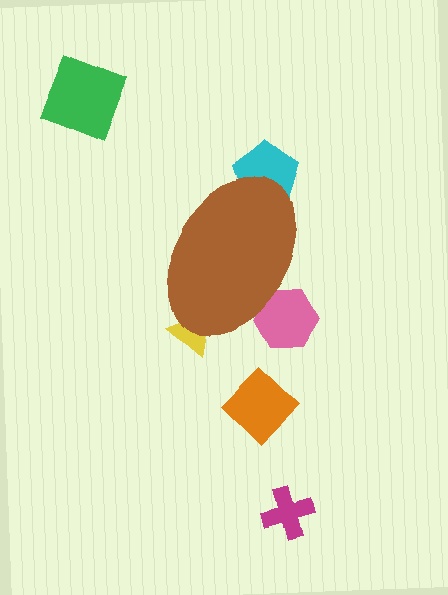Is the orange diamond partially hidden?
No, the orange diamond is fully visible.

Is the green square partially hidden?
No, the green square is fully visible.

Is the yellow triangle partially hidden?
Yes, the yellow triangle is partially hidden behind the brown ellipse.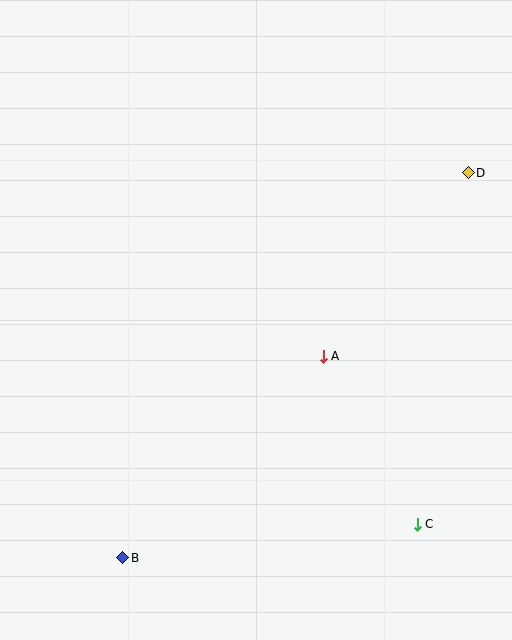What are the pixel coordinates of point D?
Point D is at (468, 173).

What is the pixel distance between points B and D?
The distance between B and D is 517 pixels.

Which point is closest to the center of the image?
Point A at (323, 356) is closest to the center.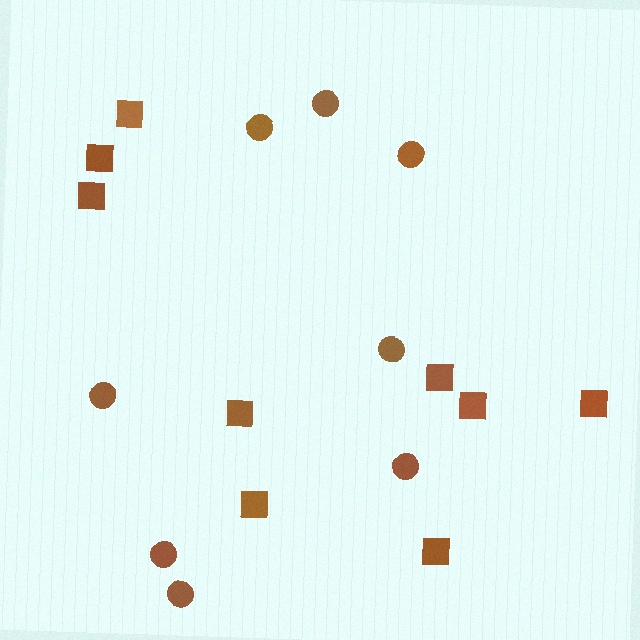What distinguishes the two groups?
There are 2 groups: one group of circles (8) and one group of squares (9).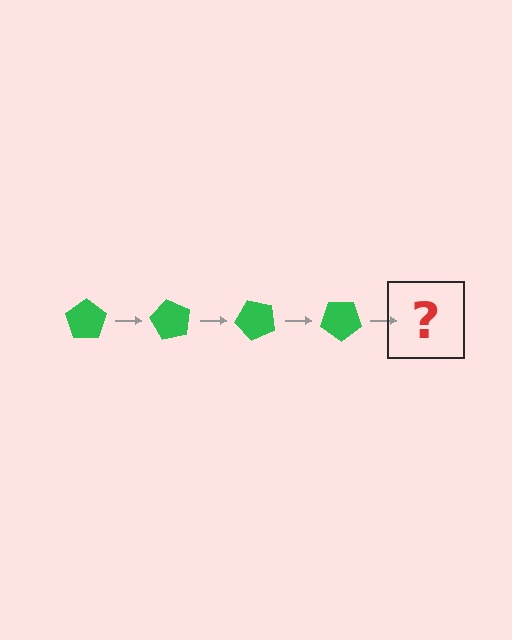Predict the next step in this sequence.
The next step is a green pentagon rotated 240 degrees.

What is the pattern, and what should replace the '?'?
The pattern is that the pentagon rotates 60 degrees each step. The '?' should be a green pentagon rotated 240 degrees.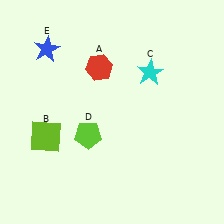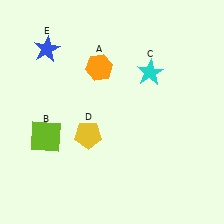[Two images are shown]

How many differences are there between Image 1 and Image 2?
There are 2 differences between the two images.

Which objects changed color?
A changed from red to orange. D changed from lime to yellow.